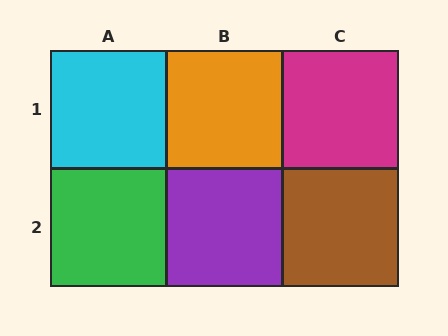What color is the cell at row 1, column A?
Cyan.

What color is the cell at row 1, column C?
Magenta.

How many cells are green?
1 cell is green.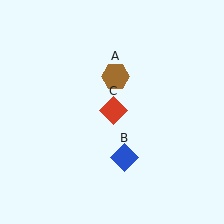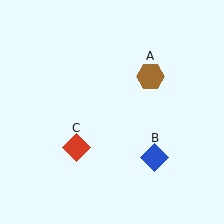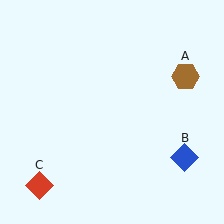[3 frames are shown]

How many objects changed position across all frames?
3 objects changed position: brown hexagon (object A), blue diamond (object B), red diamond (object C).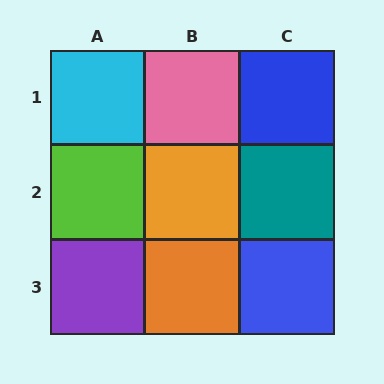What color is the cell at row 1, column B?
Pink.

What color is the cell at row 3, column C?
Blue.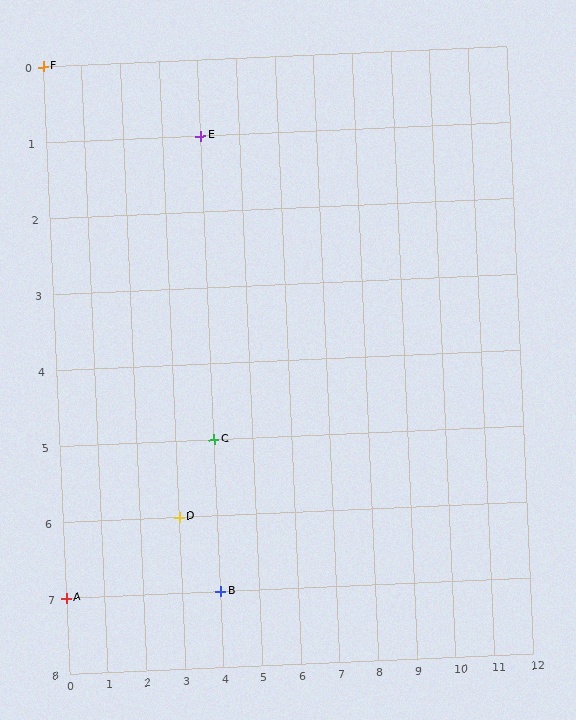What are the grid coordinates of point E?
Point E is at grid coordinates (4, 1).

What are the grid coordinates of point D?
Point D is at grid coordinates (3, 6).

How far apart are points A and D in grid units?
Points A and D are 3 columns and 1 row apart (about 3.2 grid units diagonally).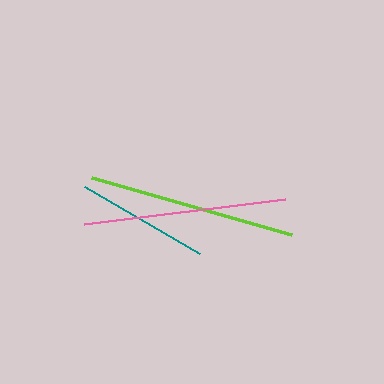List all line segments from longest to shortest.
From longest to shortest: lime, pink, teal.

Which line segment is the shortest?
The teal line is the shortest at approximately 133 pixels.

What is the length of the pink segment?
The pink segment is approximately 203 pixels long.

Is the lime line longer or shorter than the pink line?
The lime line is longer than the pink line.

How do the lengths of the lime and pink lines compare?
The lime and pink lines are approximately the same length.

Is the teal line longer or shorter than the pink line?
The pink line is longer than the teal line.